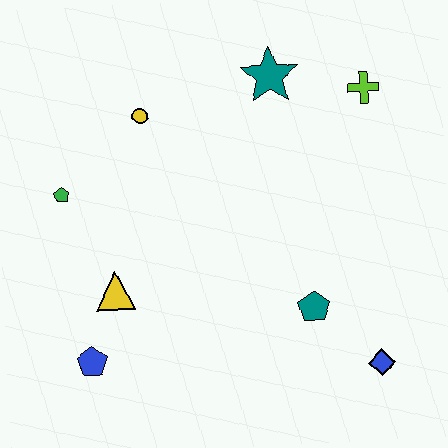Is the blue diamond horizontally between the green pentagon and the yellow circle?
No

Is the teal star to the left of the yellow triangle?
No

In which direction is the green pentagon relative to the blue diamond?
The green pentagon is to the left of the blue diamond.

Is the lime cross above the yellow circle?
Yes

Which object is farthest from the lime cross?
The blue pentagon is farthest from the lime cross.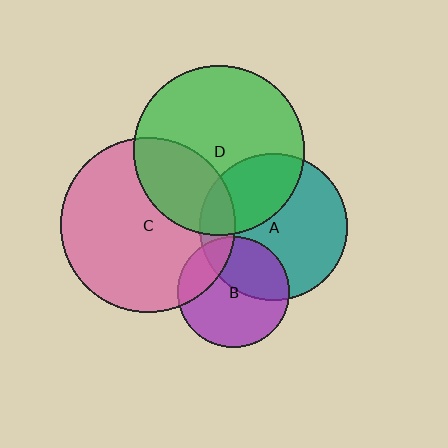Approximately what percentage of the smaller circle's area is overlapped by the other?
Approximately 35%.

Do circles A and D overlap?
Yes.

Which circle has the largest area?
Circle C (pink).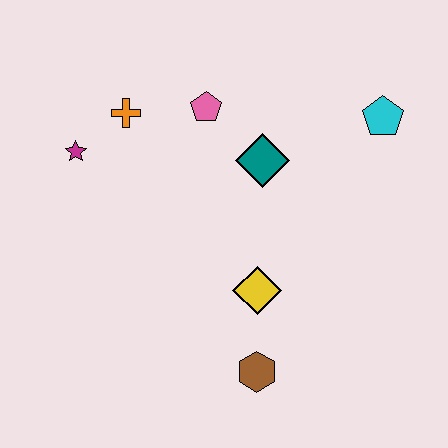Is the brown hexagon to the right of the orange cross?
Yes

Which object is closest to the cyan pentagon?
The teal diamond is closest to the cyan pentagon.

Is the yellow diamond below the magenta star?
Yes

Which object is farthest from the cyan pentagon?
The magenta star is farthest from the cyan pentagon.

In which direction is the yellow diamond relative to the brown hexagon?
The yellow diamond is above the brown hexagon.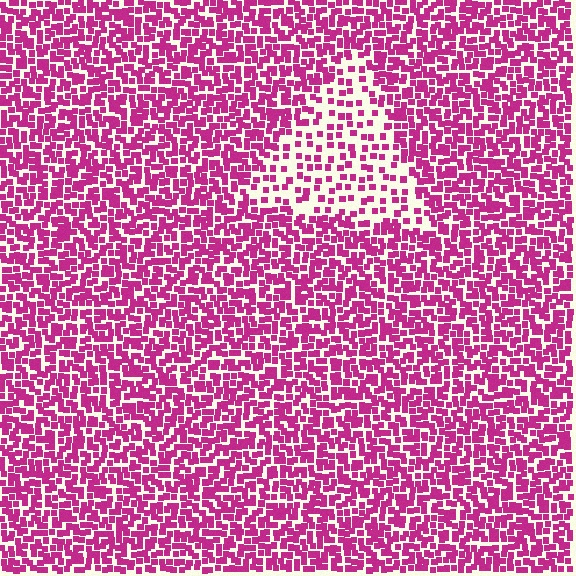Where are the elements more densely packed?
The elements are more densely packed outside the triangle boundary.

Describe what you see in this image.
The image contains small magenta elements arranged at two different densities. A triangle-shaped region is visible where the elements are less densely packed than the surrounding area.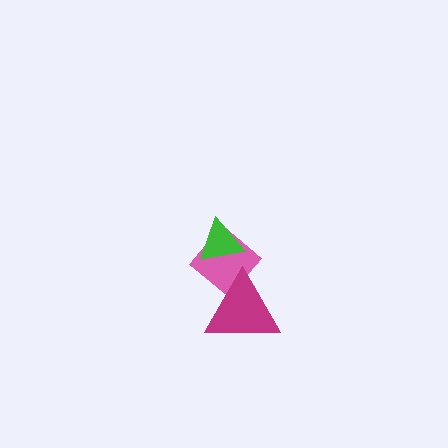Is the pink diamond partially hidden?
Yes, it is partially covered by another shape.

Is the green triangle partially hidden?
No, no other shape covers it.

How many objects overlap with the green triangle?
1 object overlaps with the green triangle.